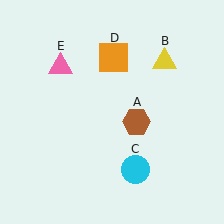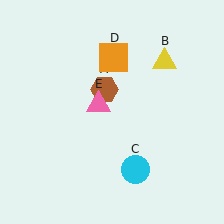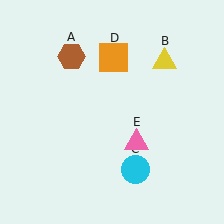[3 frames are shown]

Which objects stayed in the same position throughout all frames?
Yellow triangle (object B) and cyan circle (object C) and orange square (object D) remained stationary.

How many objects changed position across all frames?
2 objects changed position: brown hexagon (object A), pink triangle (object E).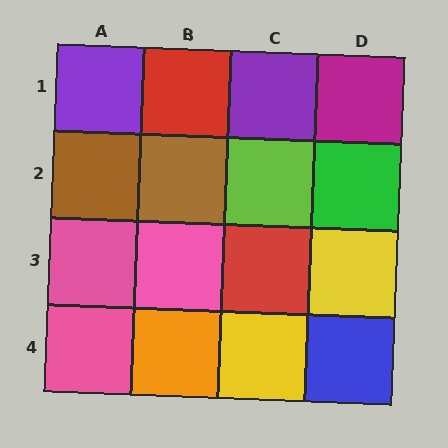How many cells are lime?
1 cell is lime.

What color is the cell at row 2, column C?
Lime.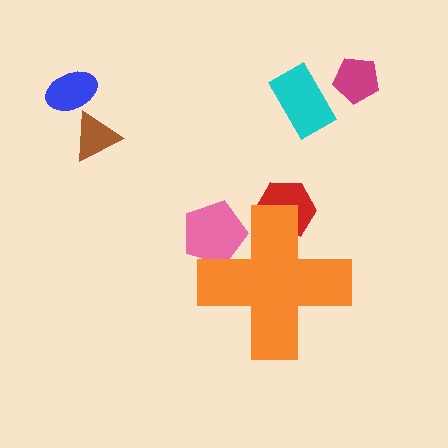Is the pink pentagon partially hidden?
Yes, the pink pentagon is partially hidden behind the orange cross.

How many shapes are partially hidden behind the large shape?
2 shapes are partially hidden.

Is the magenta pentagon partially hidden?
No, the magenta pentagon is fully visible.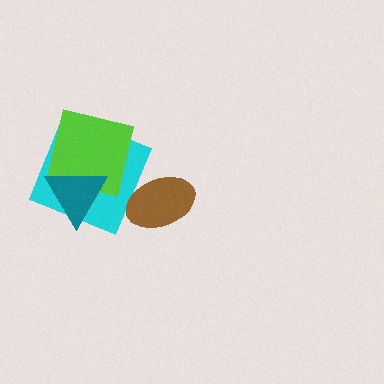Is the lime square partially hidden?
Yes, it is partially covered by another shape.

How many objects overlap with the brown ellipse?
0 objects overlap with the brown ellipse.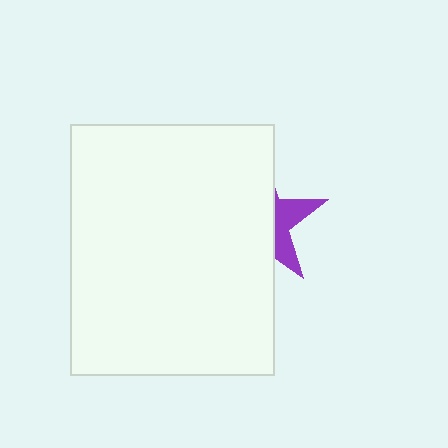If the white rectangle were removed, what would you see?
You would see the complete purple star.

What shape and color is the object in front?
The object in front is a white rectangle.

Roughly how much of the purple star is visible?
A small part of it is visible (roughly 30%).